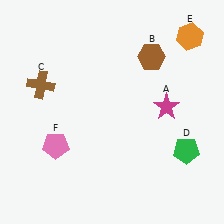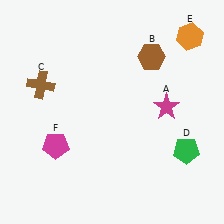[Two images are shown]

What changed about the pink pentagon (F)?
In Image 1, F is pink. In Image 2, it changed to magenta.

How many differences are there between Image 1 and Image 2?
There is 1 difference between the two images.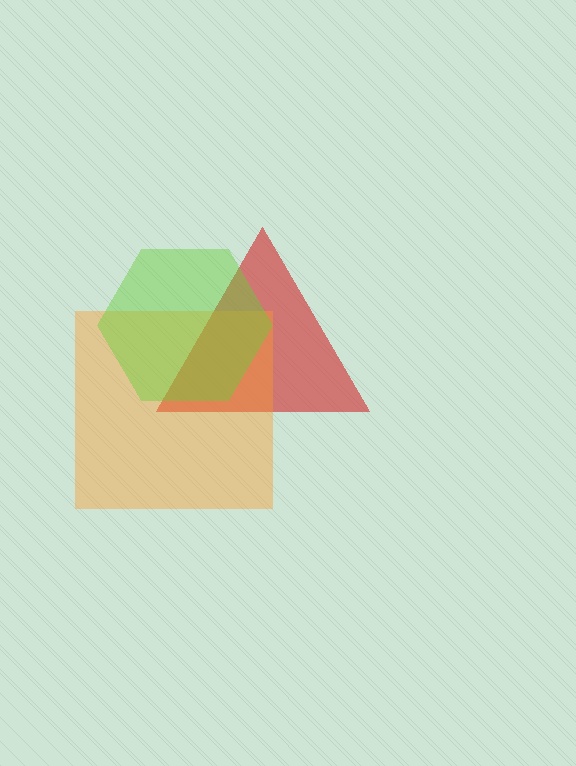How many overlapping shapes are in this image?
There are 3 overlapping shapes in the image.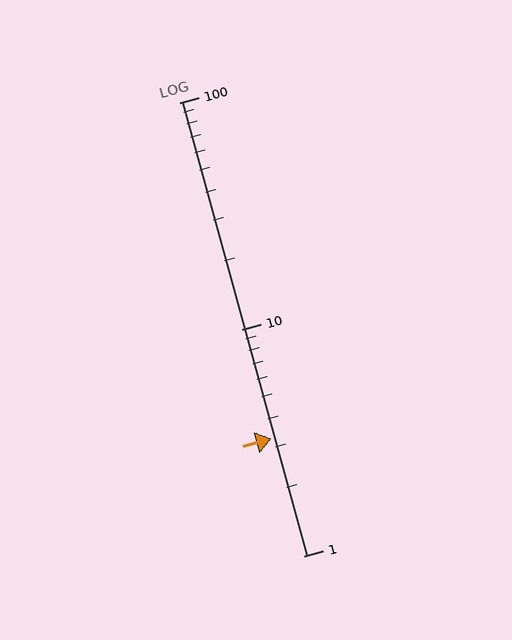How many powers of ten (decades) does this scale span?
The scale spans 2 decades, from 1 to 100.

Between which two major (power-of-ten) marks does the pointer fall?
The pointer is between 1 and 10.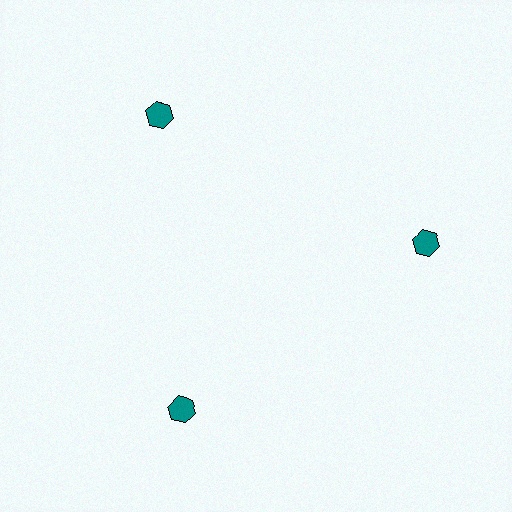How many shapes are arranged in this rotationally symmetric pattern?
There are 3 shapes, arranged in 3 groups of 1.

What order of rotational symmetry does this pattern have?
This pattern has 3-fold rotational symmetry.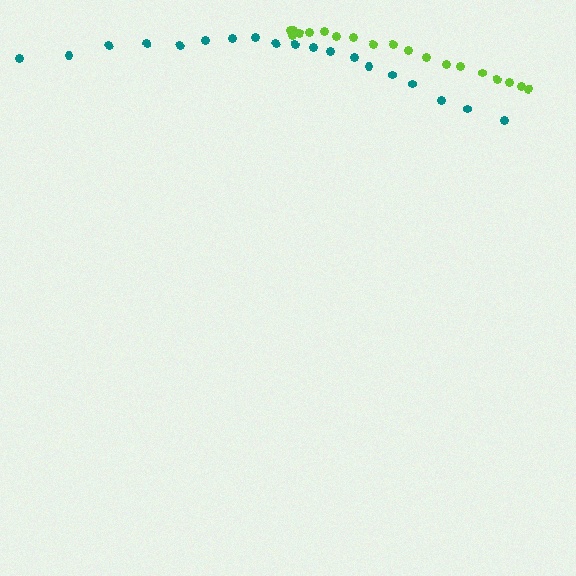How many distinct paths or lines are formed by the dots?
There are 2 distinct paths.